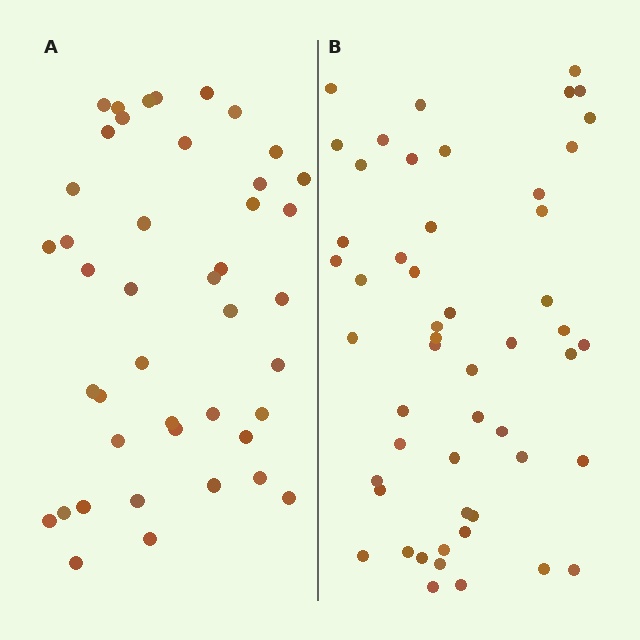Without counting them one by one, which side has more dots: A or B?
Region B (the right region) has more dots.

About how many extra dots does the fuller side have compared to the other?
Region B has roughly 8 or so more dots than region A.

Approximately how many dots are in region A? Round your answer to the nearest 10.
About 40 dots. (The exact count is 43, which rounds to 40.)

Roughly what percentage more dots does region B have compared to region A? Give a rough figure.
About 20% more.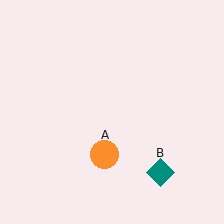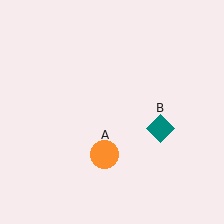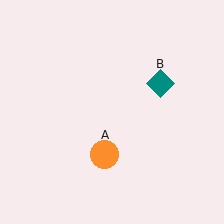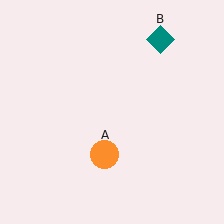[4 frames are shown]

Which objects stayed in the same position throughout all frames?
Orange circle (object A) remained stationary.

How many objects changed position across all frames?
1 object changed position: teal diamond (object B).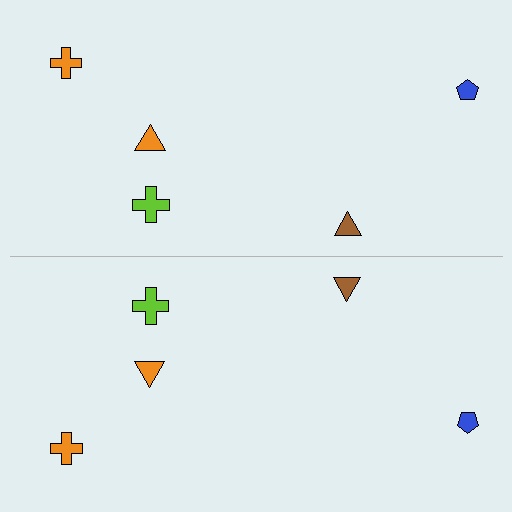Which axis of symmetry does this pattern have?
The pattern has a horizontal axis of symmetry running through the center of the image.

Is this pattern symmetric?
Yes, this pattern has bilateral (reflection) symmetry.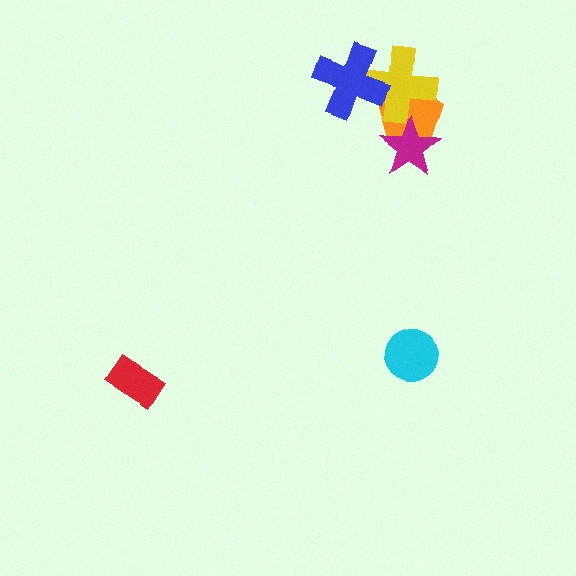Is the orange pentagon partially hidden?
Yes, it is partially covered by another shape.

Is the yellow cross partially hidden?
Yes, it is partially covered by another shape.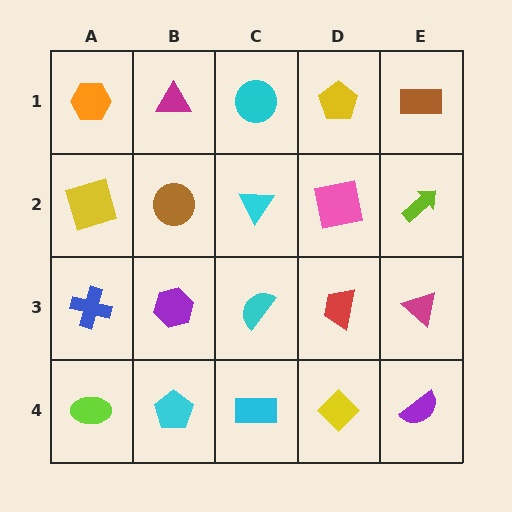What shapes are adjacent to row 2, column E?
A brown rectangle (row 1, column E), a magenta triangle (row 3, column E), a pink square (row 2, column D).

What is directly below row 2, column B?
A purple hexagon.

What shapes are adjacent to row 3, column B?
A brown circle (row 2, column B), a cyan pentagon (row 4, column B), a blue cross (row 3, column A), a cyan semicircle (row 3, column C).